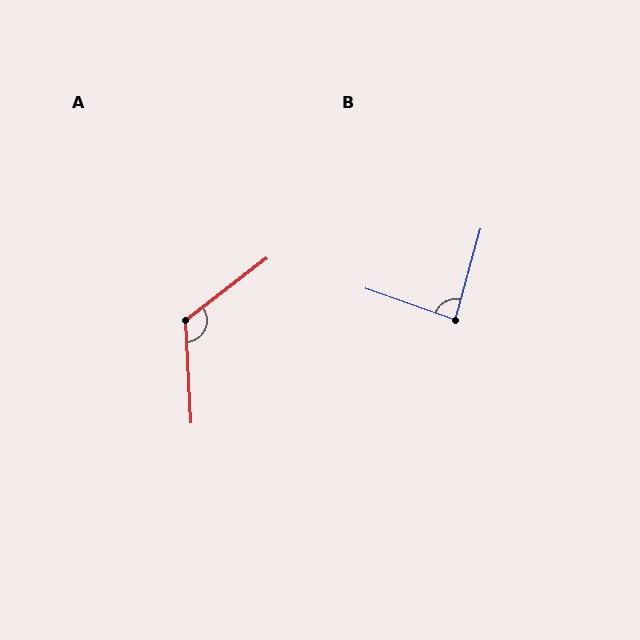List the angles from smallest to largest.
B (86°), A (124°).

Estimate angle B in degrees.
Approximately 86 degrees.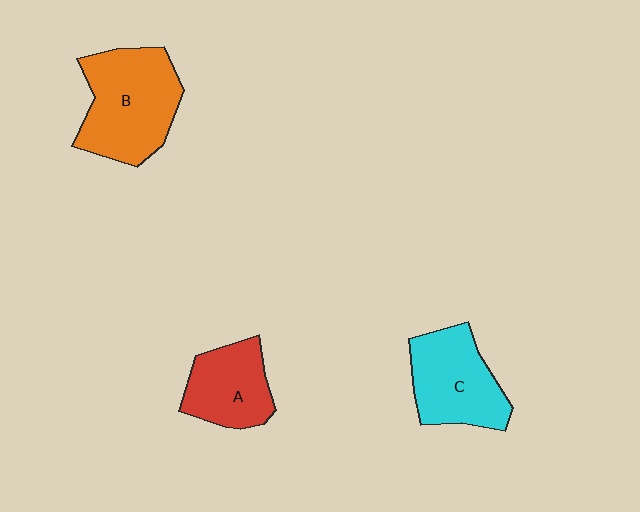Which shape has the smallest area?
Shape A (red).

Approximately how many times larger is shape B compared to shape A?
Approximately 1.5 times.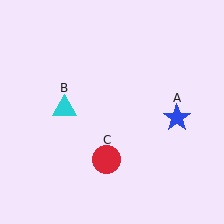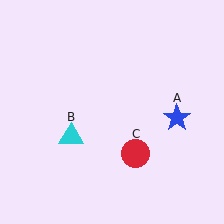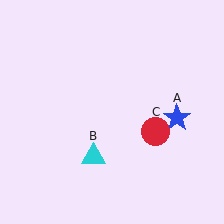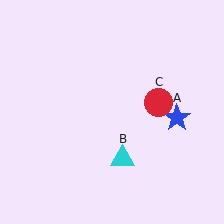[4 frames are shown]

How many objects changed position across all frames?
2 objects changed position: cyan triangle (object B), red circle (object C).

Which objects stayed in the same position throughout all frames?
Blue star (object A) remained stationary.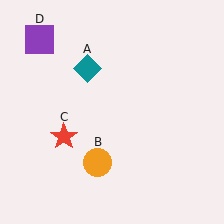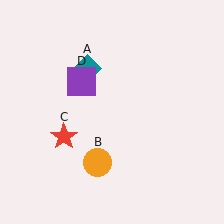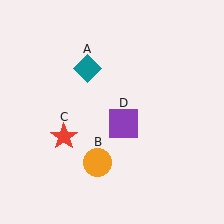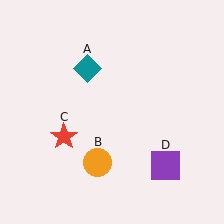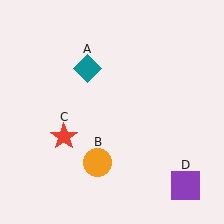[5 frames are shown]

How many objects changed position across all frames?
1 object changed position: purple square (object D).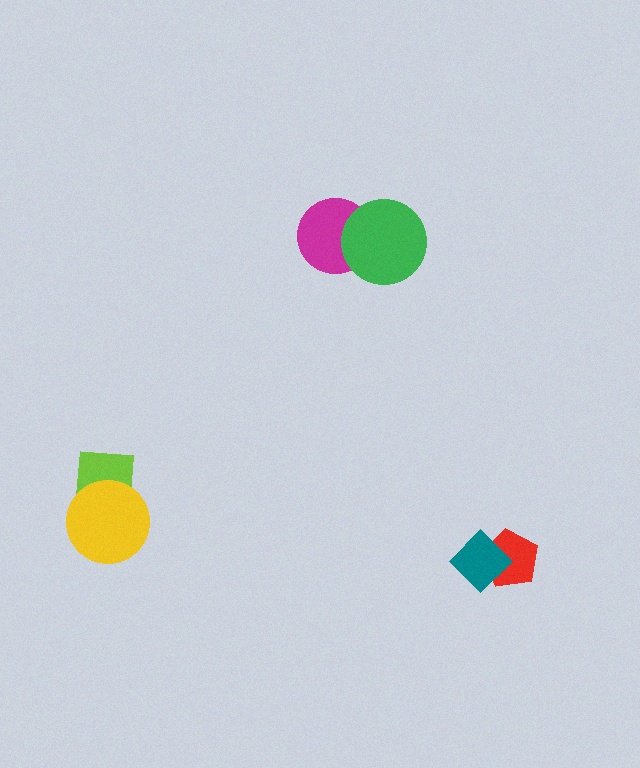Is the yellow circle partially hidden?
No, no other shape covers it.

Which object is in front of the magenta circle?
The green circle is in front of the magenta circle.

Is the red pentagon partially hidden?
Yes, it is partially covered by another shape.